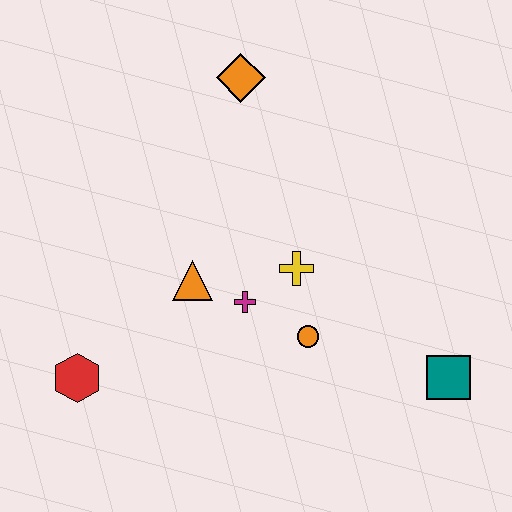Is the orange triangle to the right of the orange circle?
No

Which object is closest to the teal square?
The orange circle is closest to the teal square.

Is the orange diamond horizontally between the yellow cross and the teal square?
No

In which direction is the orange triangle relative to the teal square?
The orange triangle is to the left of the teal square.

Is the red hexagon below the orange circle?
Yes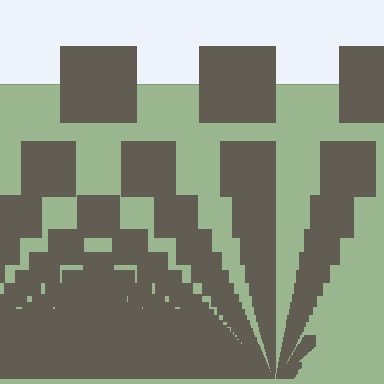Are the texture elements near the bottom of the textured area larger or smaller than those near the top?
Smaller. The gradient is inverted — elements near the bottom are smaller and denser.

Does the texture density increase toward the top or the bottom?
Density increases toward the bottom.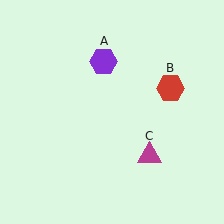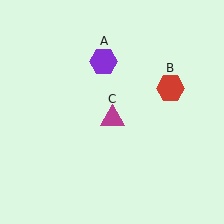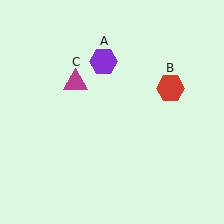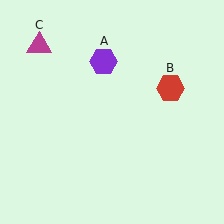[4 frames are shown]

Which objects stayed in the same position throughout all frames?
Purple hexagon (object A) and red hexagon (object B) remained stationary.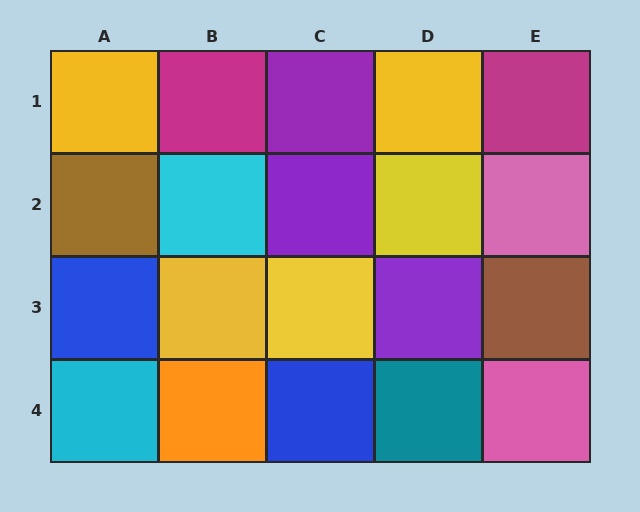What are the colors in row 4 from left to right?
Cyan, orange, blue, teal, pink.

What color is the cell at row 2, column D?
Yellow.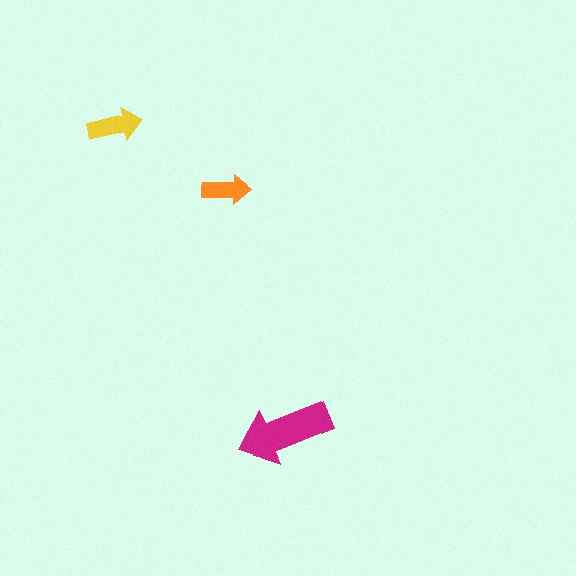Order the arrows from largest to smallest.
the magenta one, the yellow one, the orange one.